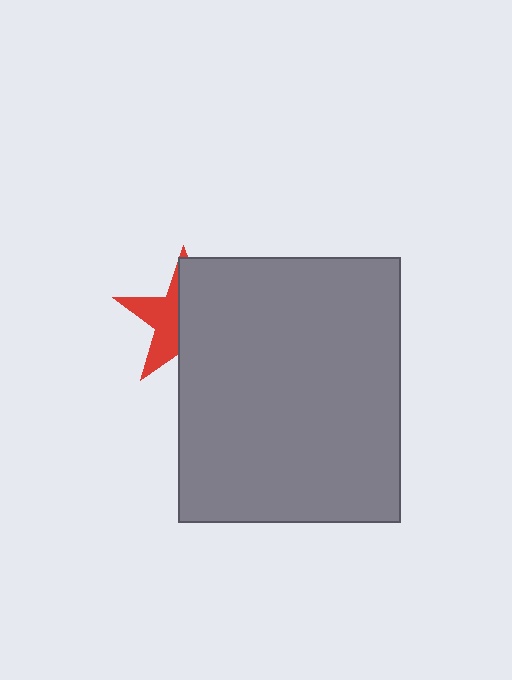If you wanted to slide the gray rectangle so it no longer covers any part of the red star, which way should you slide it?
Slide it right — that is the most direct way to separate the two shapes.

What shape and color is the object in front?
The object in front is a gray rectangle.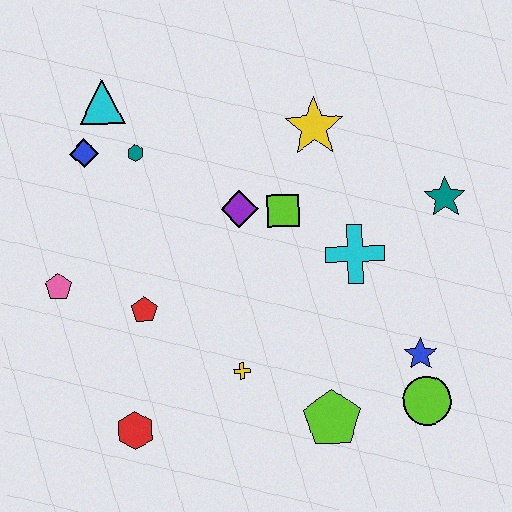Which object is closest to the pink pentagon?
The red pentagon is closest to the pink pentagon.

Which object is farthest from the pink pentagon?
The teal star is farthest from the pink pentagon.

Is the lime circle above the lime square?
No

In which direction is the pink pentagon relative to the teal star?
The pink pentagon is to the left of the teal star.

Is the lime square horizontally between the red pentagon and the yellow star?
Yes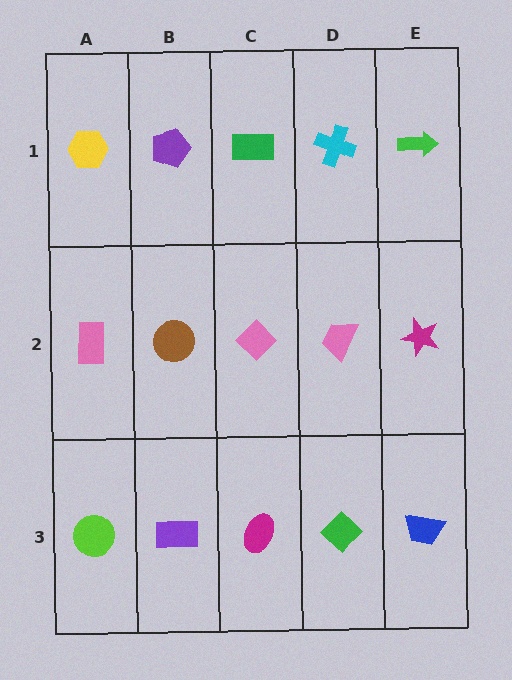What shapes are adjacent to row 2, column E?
A green arrow (row 1, column E), a blue trapezoid (row 3, column E), a pink trapezoid (row 2, column D).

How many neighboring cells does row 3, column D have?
3.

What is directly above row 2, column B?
A purple pentagon.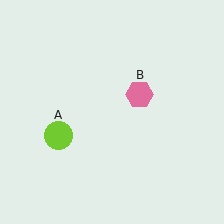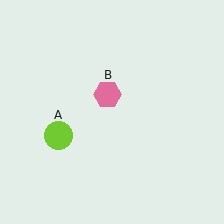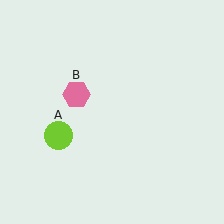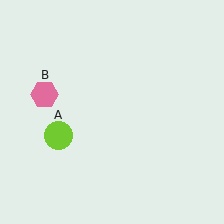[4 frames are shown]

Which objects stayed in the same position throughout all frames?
Lime circle (object A) remained stationary.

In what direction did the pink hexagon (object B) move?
The pink hexagon (object B) moved left.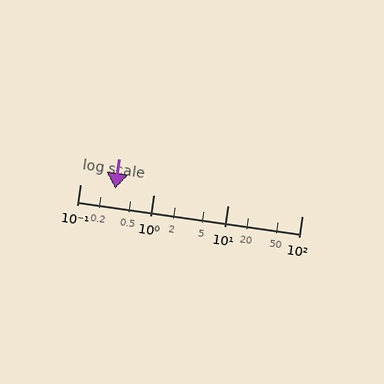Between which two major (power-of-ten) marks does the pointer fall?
The pointer is between 0.1 and 1.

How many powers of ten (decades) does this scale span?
The scale spans 3 decades, from 0.1 to 100.